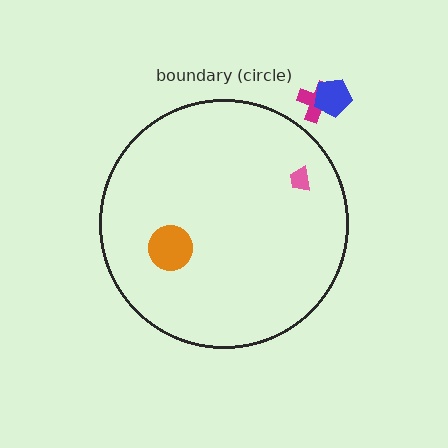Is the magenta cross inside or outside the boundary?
Outside.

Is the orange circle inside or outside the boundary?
Inside.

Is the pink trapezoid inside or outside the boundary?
Inside.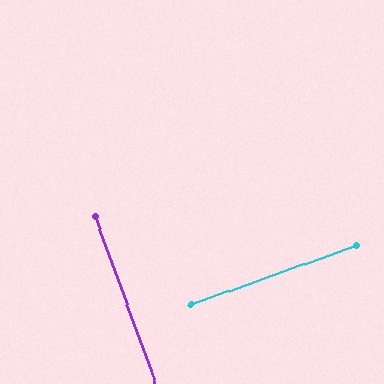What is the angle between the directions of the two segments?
Approximately 90 degrees.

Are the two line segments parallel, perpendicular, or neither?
Perpendicular — they meet at approximately 90°.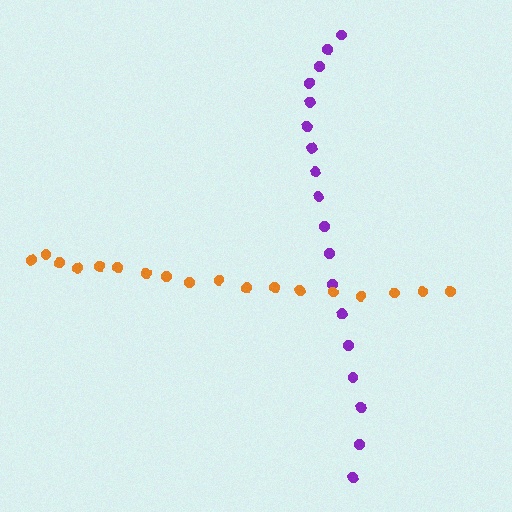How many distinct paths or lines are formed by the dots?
There are 2 distinct paths.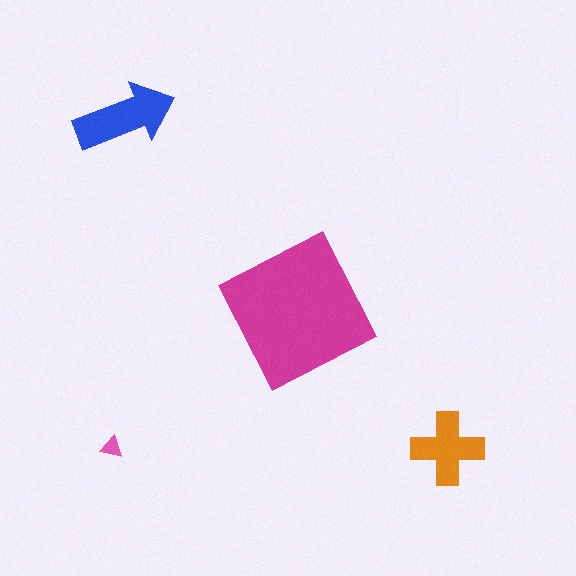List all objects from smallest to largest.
The pink triangle, the orange cross, the blue arrow, the magenta square.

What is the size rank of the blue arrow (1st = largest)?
2nd.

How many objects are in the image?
There are 4 objects in the image.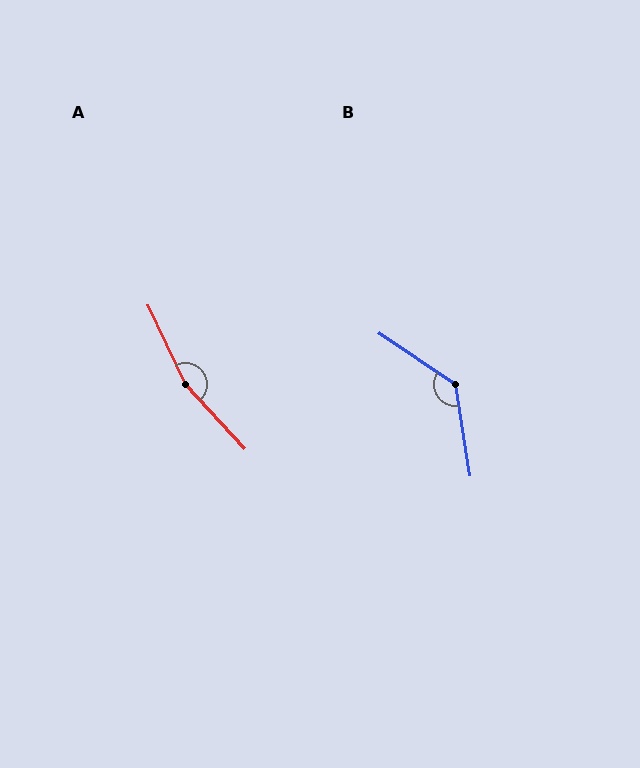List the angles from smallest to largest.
B (133°), A (162°).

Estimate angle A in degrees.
Approximately 162 degrees.